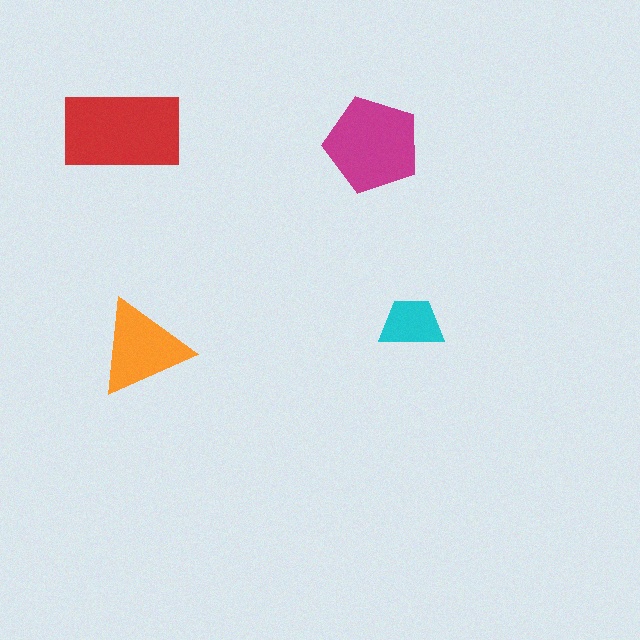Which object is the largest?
The red rectangle.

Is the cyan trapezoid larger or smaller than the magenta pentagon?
Smaller.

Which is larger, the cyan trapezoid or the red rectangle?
The red rectangle.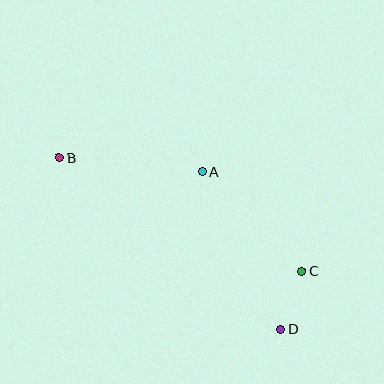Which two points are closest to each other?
Points C and D are closest to each other.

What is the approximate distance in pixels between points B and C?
The distance between B and C is approximately 268 pixels.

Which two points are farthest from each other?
Points B and D are farthest from each other.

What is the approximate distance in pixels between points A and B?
The distance between A and B is approximately 144 pixels.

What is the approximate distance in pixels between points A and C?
The distance between A and C is approximately 141 pixels.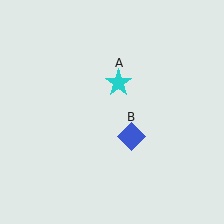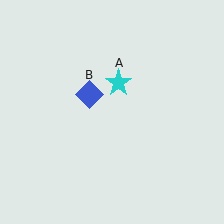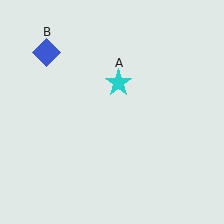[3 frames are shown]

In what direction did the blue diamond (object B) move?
The blue diamond (object B) moved up and to the left.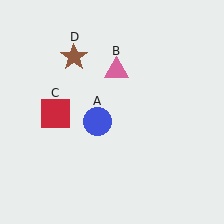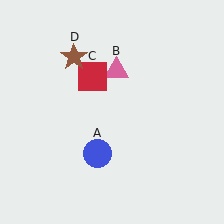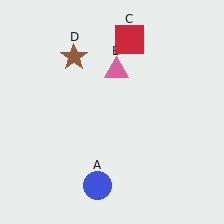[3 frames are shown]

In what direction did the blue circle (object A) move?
The blue circle (object A) moved down.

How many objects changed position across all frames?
2 objects changed position: blue circle (object A), red square (object C).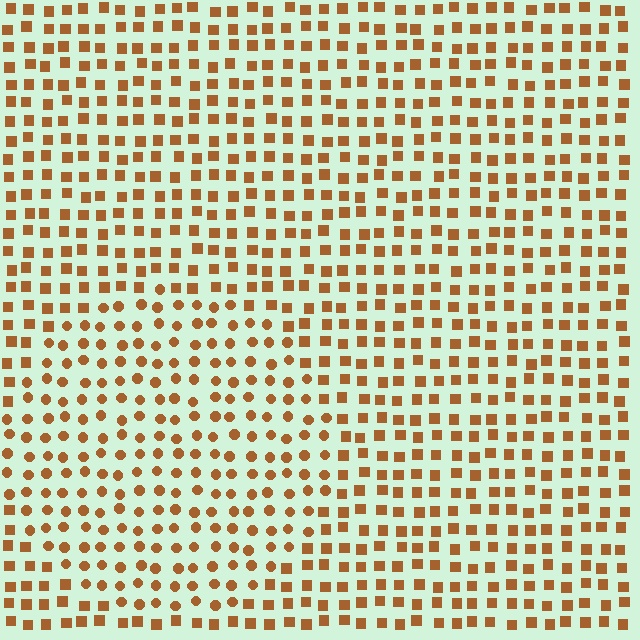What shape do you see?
I see a circle.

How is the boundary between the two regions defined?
The boundary is defined by a change in element shape: circles inside vs. squares outside. All elements share the same color and spacing.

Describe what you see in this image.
The image is filled with small brown elements arranged in a uniform grid. A circle-shaped region contains circles, while the surrounding area contains squares. The boundary is defined purely by the change in element shape.